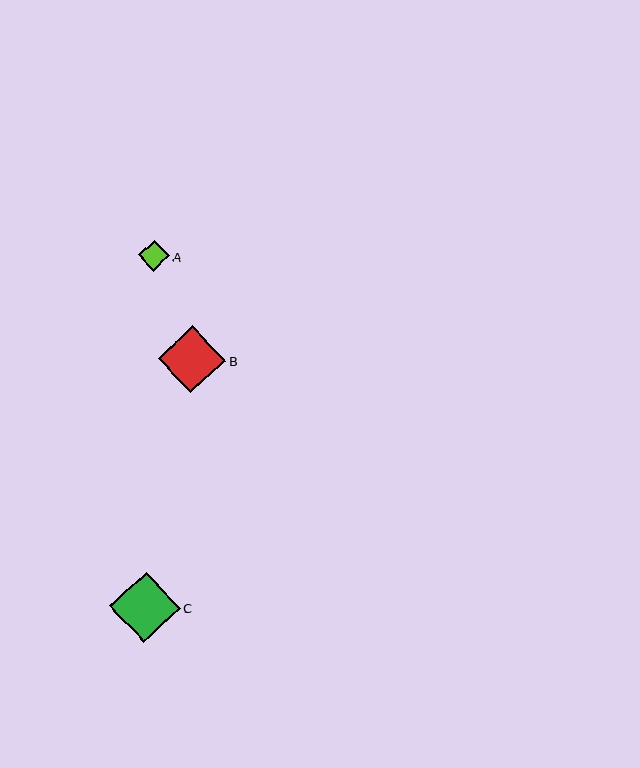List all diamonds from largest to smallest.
From largest to smallest: C, B, A.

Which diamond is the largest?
Diamond C is the largest with a size of approximately 70 pixels.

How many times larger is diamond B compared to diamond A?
Diamond B is approximately 2.2 times the size of diamond A.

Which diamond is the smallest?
Diamond A is the smallest with a size of approximately 31 pixels.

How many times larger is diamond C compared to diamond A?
Diamond C is approximately 2.2 times the size of diamond A.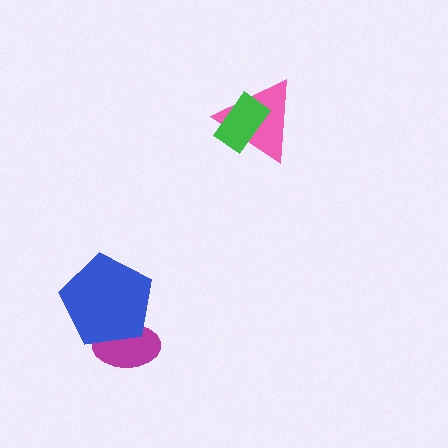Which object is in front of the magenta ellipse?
The blue pentagon is in front of the magenta ellipse.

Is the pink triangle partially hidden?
Yes, it is partially covered by another shape.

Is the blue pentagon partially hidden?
No, no other shape covers it.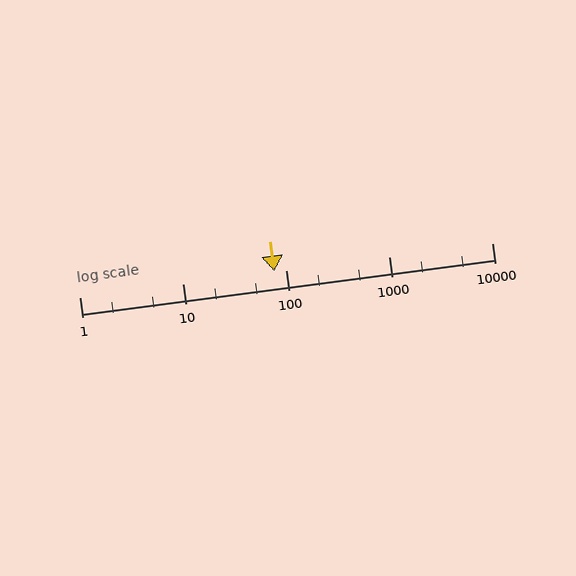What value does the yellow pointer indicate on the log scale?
The pointer indicates approximately 77.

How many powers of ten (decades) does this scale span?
The scale spans 4 decades, from 1 to 10000.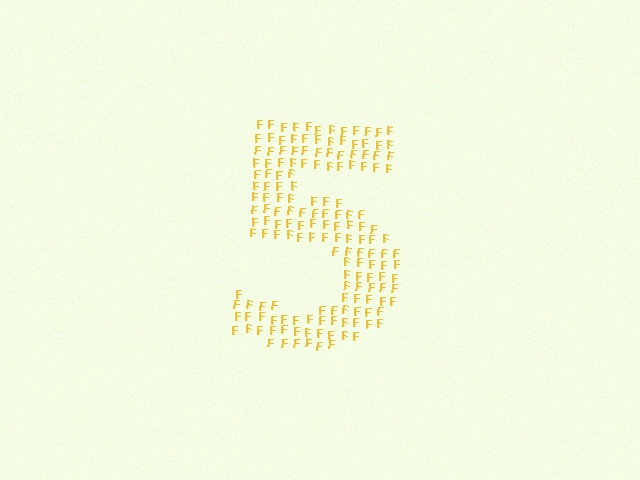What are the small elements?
The small elements are letter F's.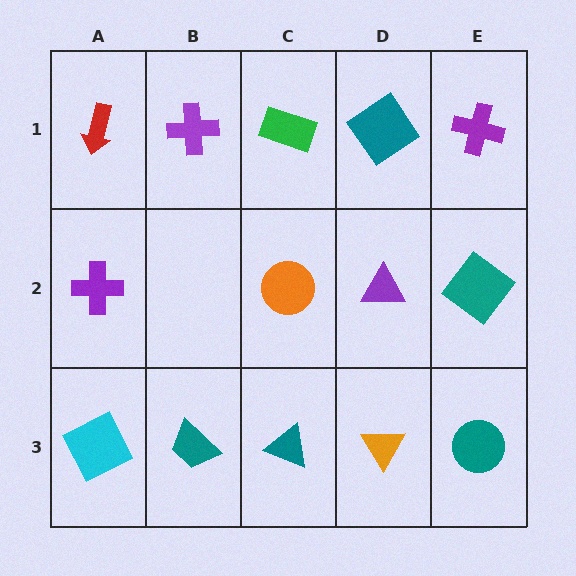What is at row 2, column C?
An orange circle.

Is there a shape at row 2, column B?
No, that cell is empty.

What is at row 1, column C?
A green rectangle.